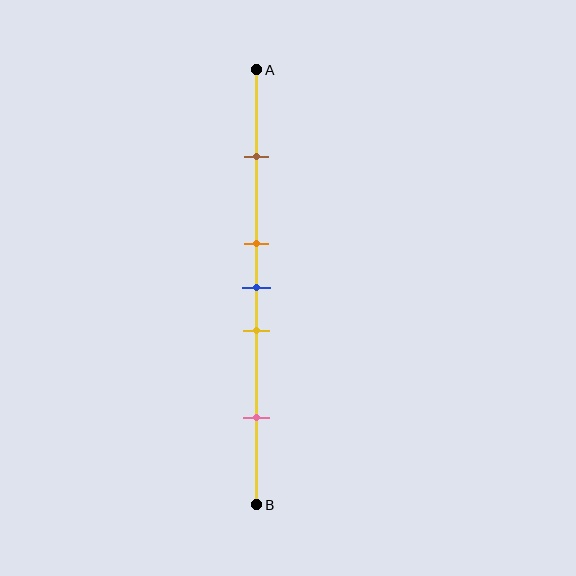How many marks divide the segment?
There are 5 marks dividing the segment.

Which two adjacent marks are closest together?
The orange and blue marks are the closest adjacent pair.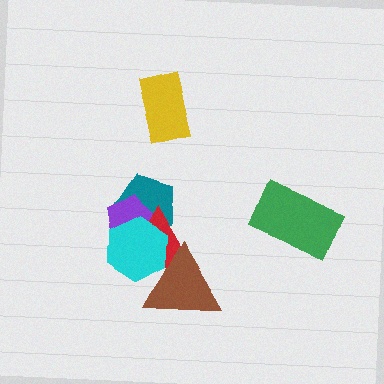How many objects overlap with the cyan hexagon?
4 objects overlap with the cyan hexagon.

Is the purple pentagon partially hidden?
Yes, it is partially covered by another shape.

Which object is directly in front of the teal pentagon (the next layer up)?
The purple pentagon is directly in front of the teal pentagon.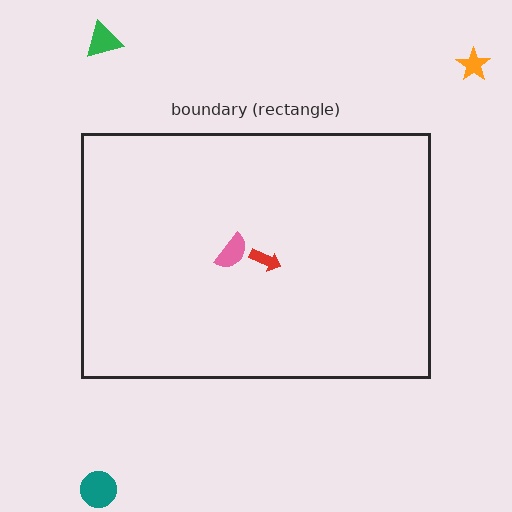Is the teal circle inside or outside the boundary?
Outside.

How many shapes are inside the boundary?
2 inside, 3 outside.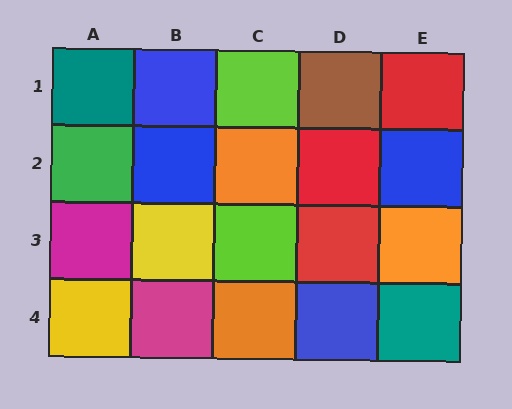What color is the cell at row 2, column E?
Blue.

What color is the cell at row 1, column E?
Red.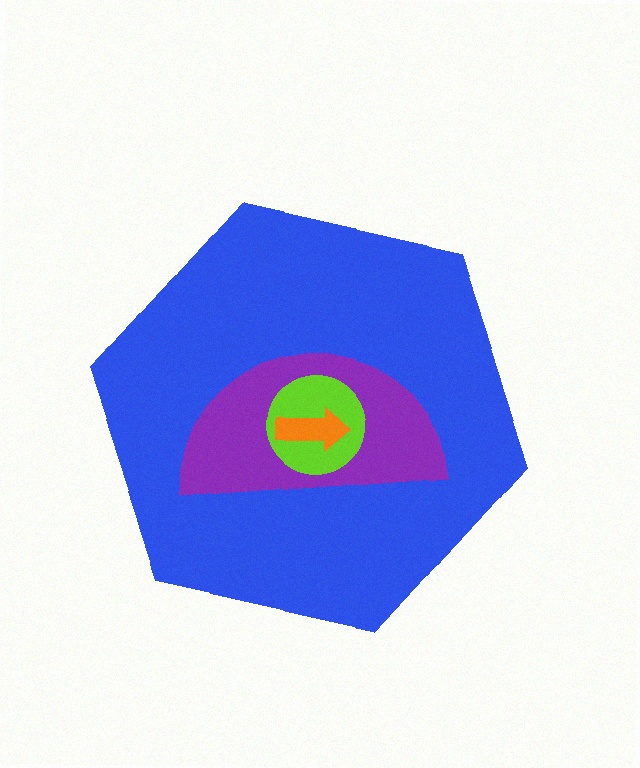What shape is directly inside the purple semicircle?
The lime circle.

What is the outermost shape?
The blue hexagon.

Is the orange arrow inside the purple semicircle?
Yes.